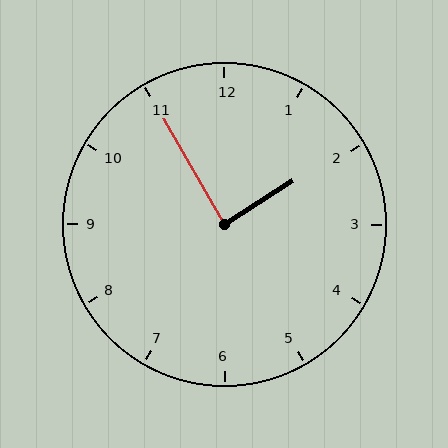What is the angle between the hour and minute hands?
Approximately 88 degrees.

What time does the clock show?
1:55.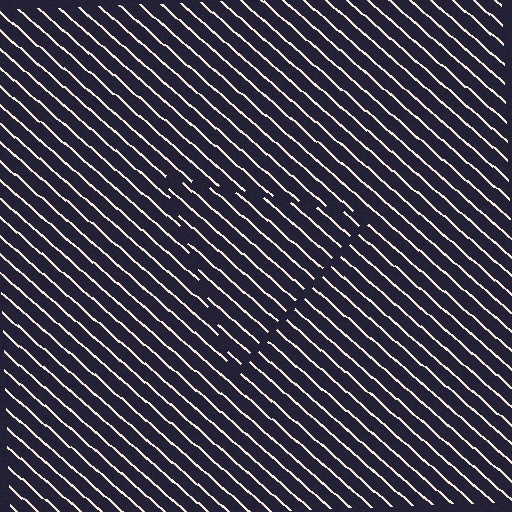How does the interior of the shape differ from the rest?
The interior of the shape contains the same grating, shifted by half a period — the contour is defined by the phase discontinuity where line-ends from the inner and outer gratings abut.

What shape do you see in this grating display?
An illusory triangle. The interior of the shape contains the same grating, shifted by half a period — the contour is defined by the phase discontinuity where line-ends from the inner and outer gratings abut.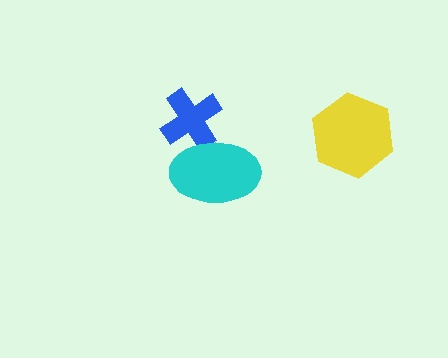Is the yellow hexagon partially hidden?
No, no other shape covers it.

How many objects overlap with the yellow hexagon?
0 objects overlap with the yellow hexagon.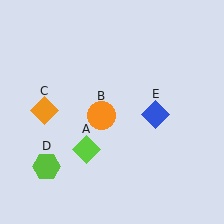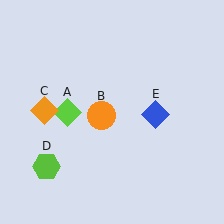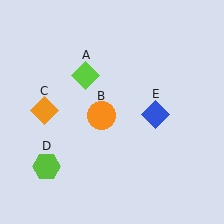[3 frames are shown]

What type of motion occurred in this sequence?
The lime diamond (object A) rotated clockwise around the center of the scene.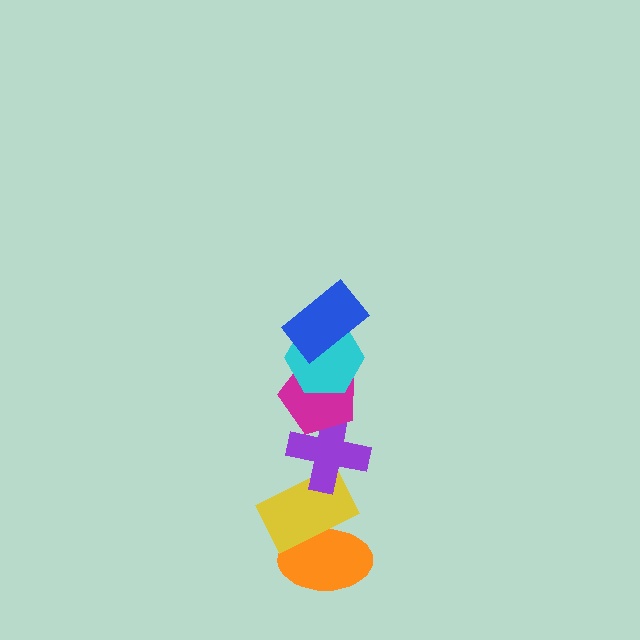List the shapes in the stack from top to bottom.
From top to bottom: the blue rectangle, the cyan hexagon, the magenta pentagon, the purple cross, the yellow rectangle, the orange ellipse.